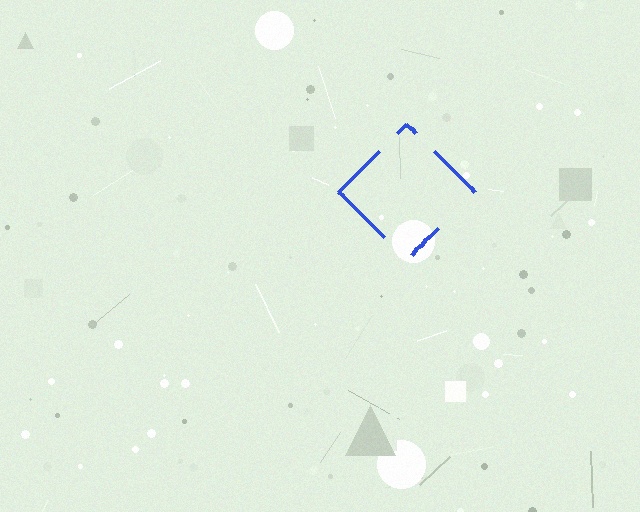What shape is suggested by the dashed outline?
The dashed outline suggests a diamond.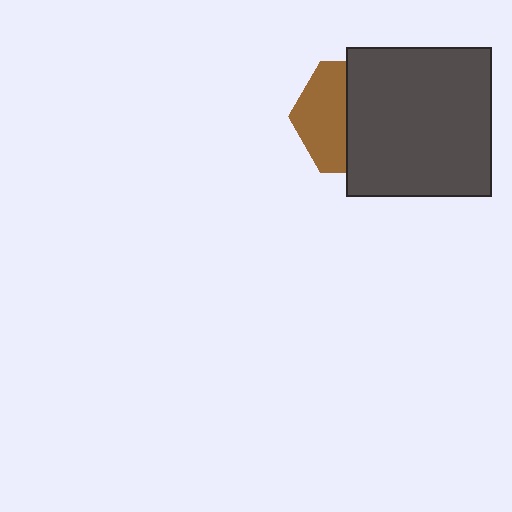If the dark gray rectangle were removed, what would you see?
You would see the complete brown hexagon.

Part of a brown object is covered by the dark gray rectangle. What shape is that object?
It is a hexagon.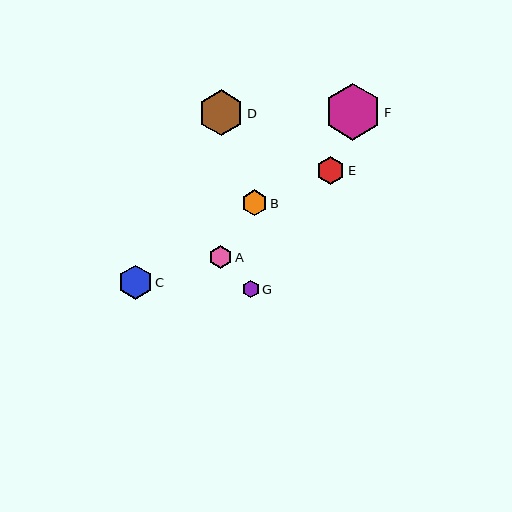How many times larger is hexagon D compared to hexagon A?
Hexagon D is approximately 1.9 times the size of hexagon A.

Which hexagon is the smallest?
Hexagon G is the smallest with a size of approximately 16 pixels.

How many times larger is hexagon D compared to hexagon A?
Hexagon D is approximately 1.9 times the size of hexagon A.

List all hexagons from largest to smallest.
From largest to smallest: F, D, C, E, B, A, G.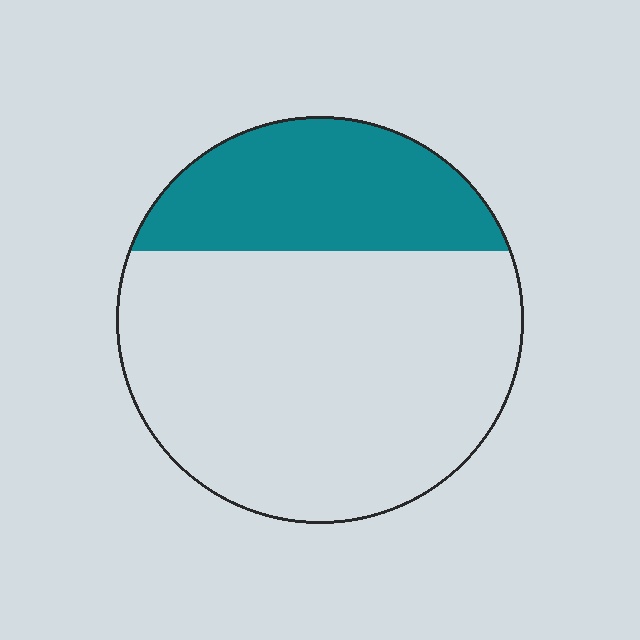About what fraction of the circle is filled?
About one quarter (1/4).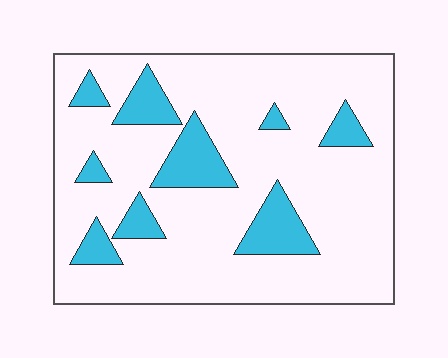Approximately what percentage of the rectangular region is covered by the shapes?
Approximately 20%.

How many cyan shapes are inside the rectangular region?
9.